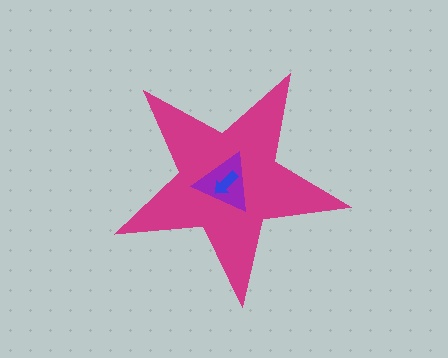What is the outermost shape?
The magenta star.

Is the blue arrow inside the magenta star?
Yes.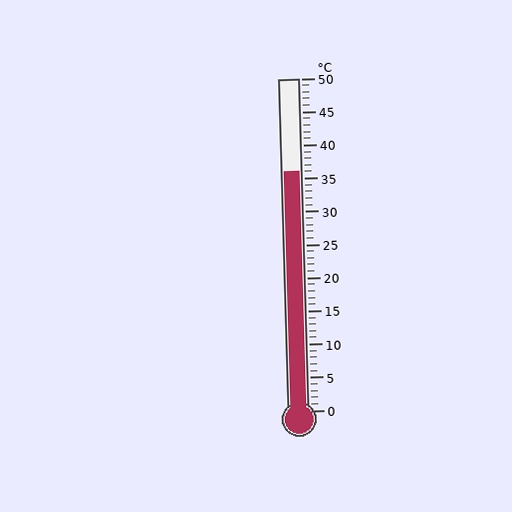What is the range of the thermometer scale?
The thermometer scale ranges from 0°C to 50°C.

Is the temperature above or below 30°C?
The temperature is above 30°C.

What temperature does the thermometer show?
The thermometer shows approximately 36°C.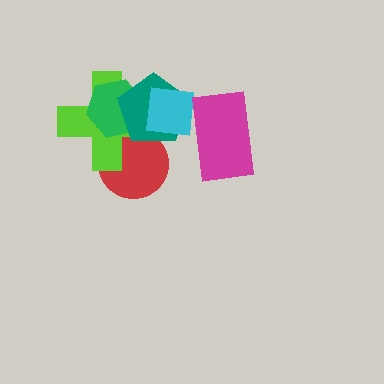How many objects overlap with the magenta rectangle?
1 object overlaps with the magenta rectangle.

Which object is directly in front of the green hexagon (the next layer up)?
The teal pentagon is directly in front of the green hexagon.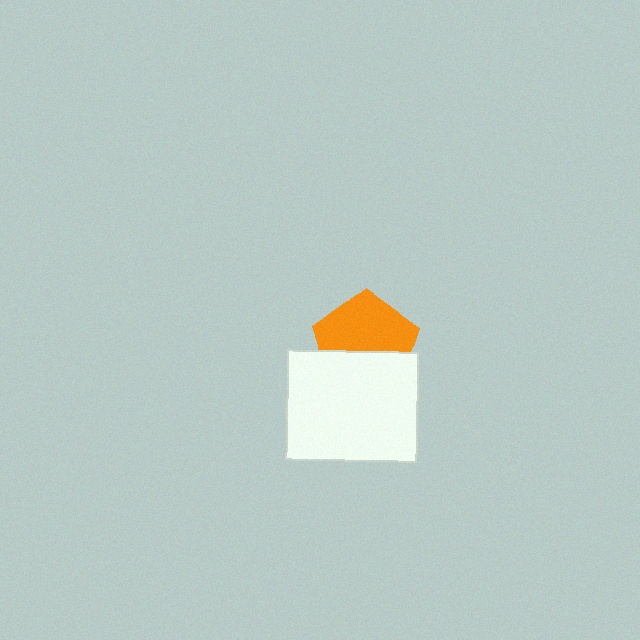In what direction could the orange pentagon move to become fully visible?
The orange pentagon could move up. That would shift it out from behind the white rectangle entirely.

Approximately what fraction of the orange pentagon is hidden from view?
Roughly 42% of the orange pentagon is hidden behind the white rectangle.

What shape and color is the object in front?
The object in front is a white rectangle.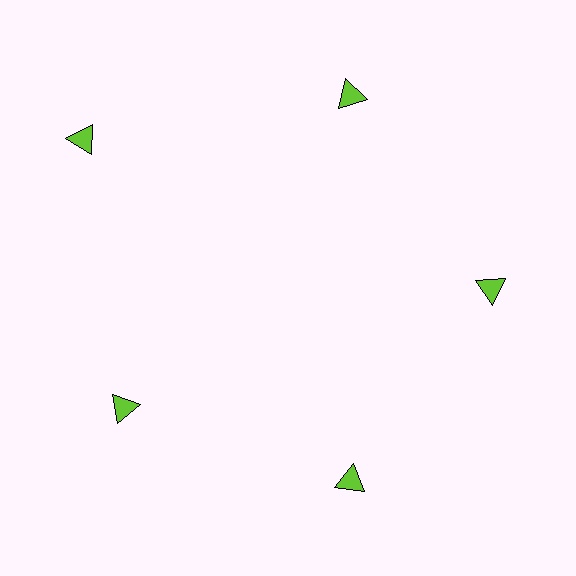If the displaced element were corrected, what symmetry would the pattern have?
It would have 5-fold rotational symmetry — the pattern would map onto itself every 72 degrees.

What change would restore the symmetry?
The symmetry would be restored by moving it inward, back onto the ring so that all 5 triangles sit at equal angles and equal distance from the center.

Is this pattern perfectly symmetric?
No. The 5 lime triangles are arranged in a ring, but one element near the 10 o'clock position is pushed outward from the center, breaking the 5-fold rotational symmetry.